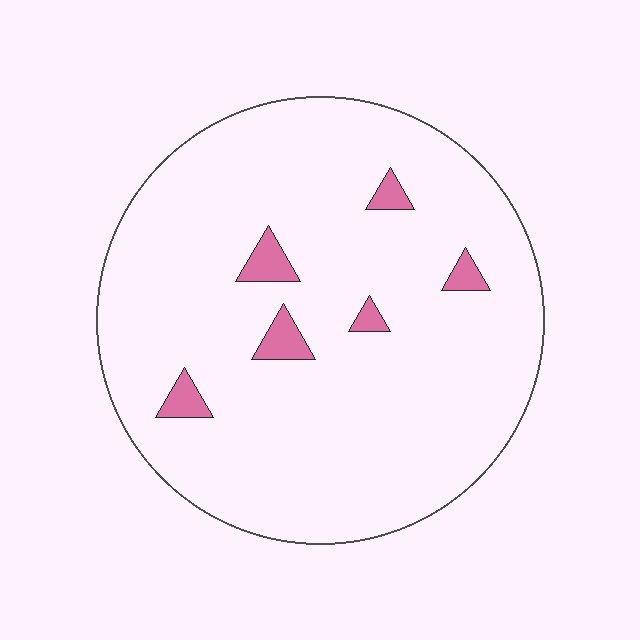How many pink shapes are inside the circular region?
6.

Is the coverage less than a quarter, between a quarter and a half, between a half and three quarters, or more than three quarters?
Less than a quarter.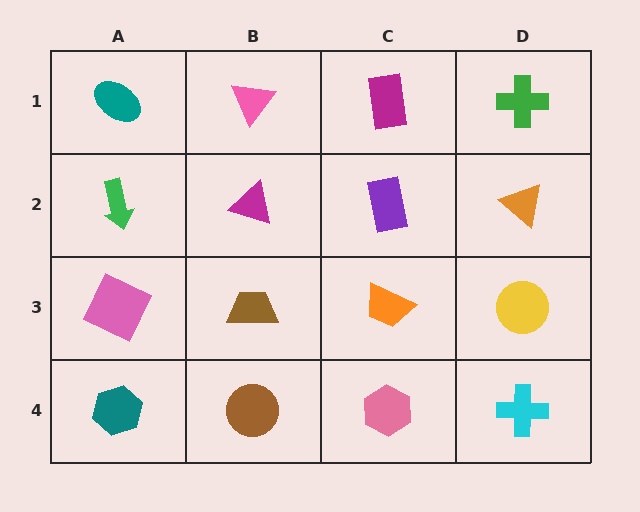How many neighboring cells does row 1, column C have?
3.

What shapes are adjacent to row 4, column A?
A pink square (row 3, column A), a brown circle (row 4, column B).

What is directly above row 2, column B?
A pink triangle.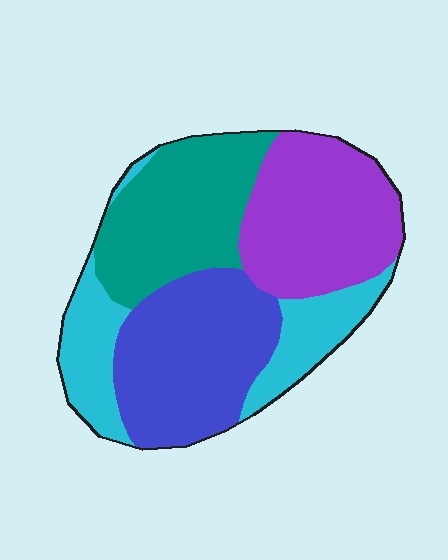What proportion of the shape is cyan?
Cyan takes up about one fifth (1/5) of the shape.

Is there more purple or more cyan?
Purple.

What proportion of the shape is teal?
Teal covers 24% of the shape.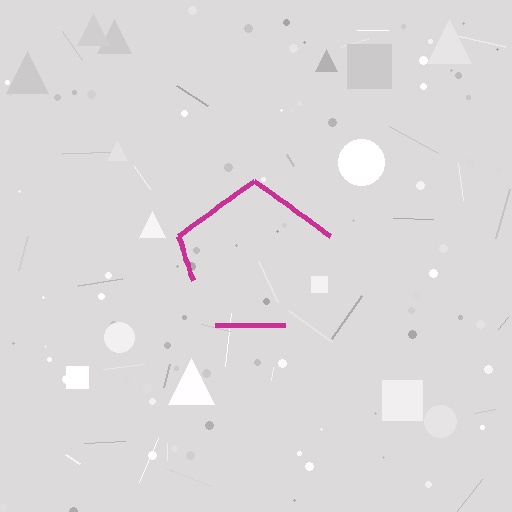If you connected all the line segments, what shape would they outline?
They would outline a pentagon.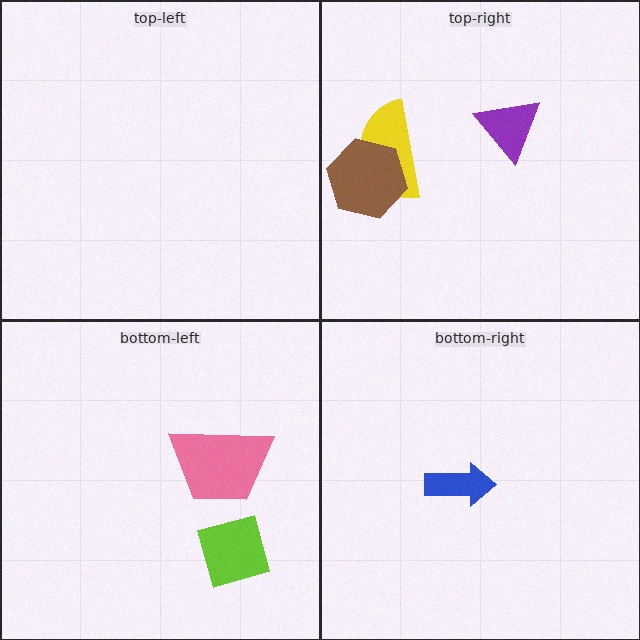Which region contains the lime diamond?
The bottom-left region.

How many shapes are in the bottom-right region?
1.